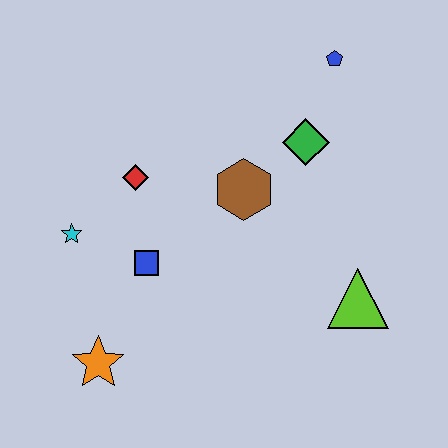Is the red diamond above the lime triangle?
Yes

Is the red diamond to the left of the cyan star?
No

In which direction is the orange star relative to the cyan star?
The orange star is below the cyan star.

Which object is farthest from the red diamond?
The lime triangle is farthest from the red diamond.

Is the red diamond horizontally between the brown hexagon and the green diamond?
No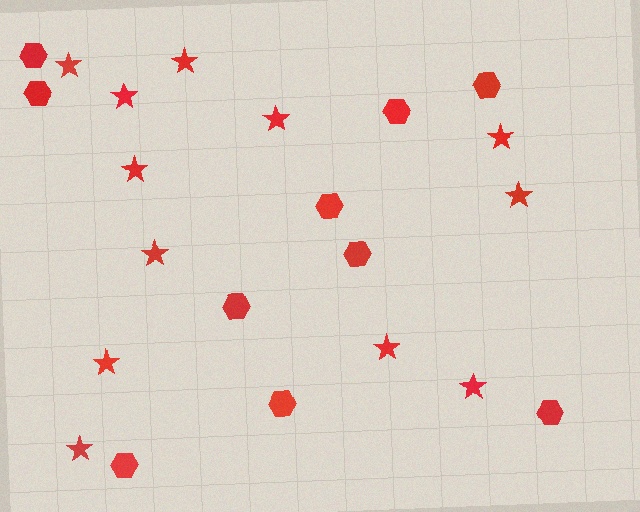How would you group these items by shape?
There are 2 groups: one group of stars (12) and one group of hexagons (10).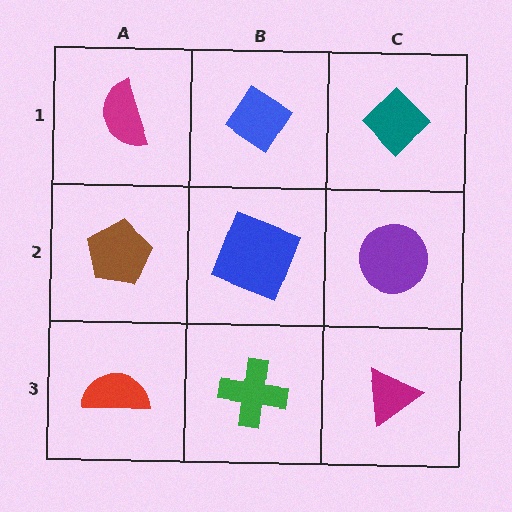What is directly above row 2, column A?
A magenta semicircle.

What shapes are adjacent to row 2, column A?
A magenta semicircle (row 1, column A), a red semicircle (row 3, column A), a blue square (row 2, column B).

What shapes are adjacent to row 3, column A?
A brown pentagon (row 2, column A), a green cross (row 3, column B).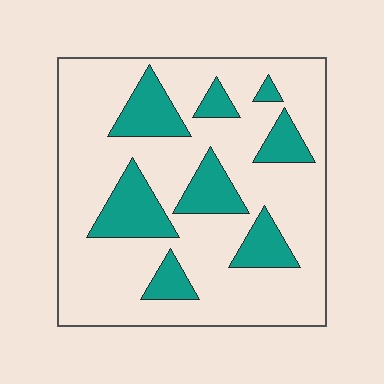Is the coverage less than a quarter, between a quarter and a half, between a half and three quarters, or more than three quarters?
Less than a quarter.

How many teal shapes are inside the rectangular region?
8.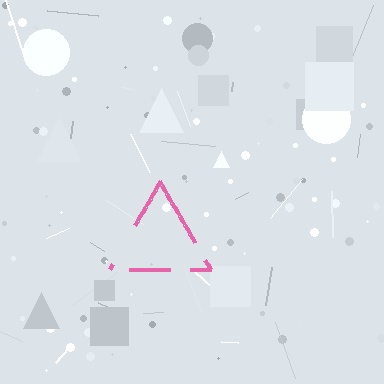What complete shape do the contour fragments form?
The contour fragments form a triangle.